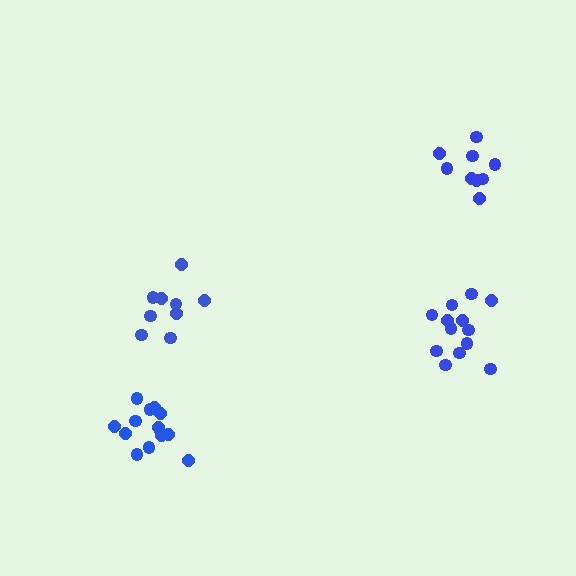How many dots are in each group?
Group 1: 14 dots, Group 2: 13 dots, Group 3: 9 dots, Group 4: 9 dots (45 total).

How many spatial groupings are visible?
There are 4 spatial groupings.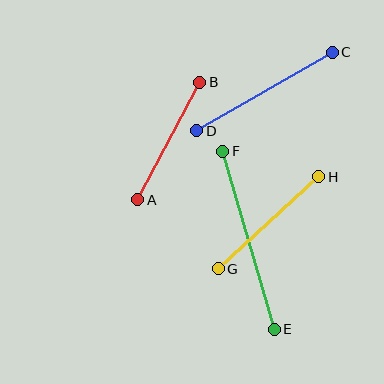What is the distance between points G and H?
The distance is approximately 136 pixels.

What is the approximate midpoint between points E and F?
The midpoint is at approximately (248, 240) pixels.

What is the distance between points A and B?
The distance is approximately 133 pixels.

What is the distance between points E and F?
The distance is approximately 185 pixels.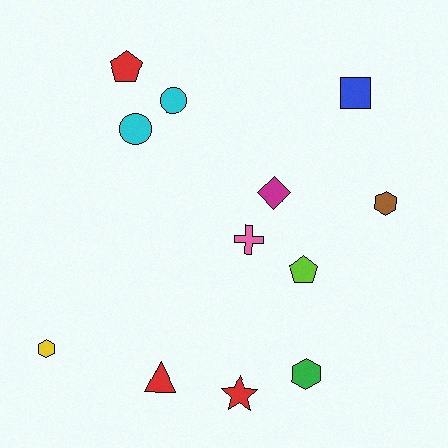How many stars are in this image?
There is 1 star.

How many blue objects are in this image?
There is 1 blue object.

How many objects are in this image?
There are 12 objects.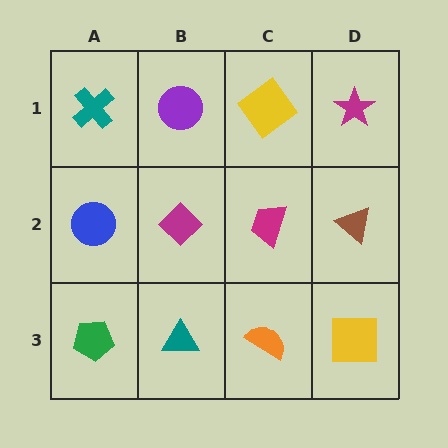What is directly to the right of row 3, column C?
A yellow square.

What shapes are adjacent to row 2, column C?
A yellow diamond (row 1, column C), an orange semicircle (row 3, column C), a magenta diamond (row 2, column B), a brown triangle (row 2, column D).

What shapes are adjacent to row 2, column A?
A teal cross (row 1, column A), a green pentagon (row 3, column A), a magenta diamond (row 2, column B).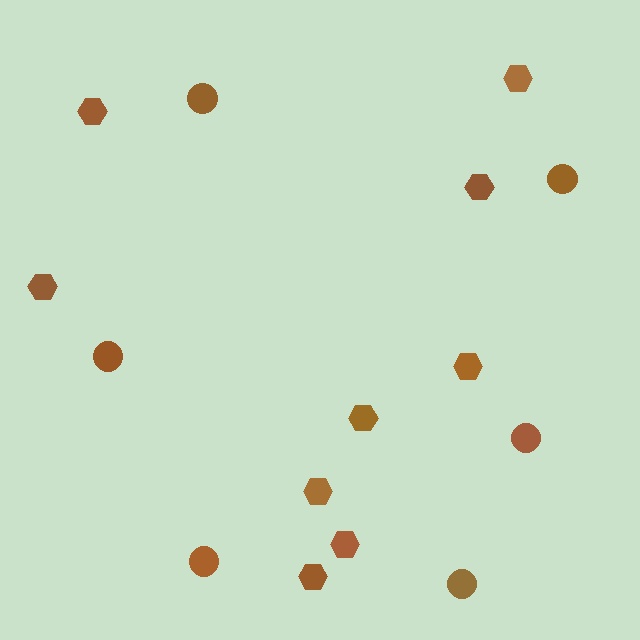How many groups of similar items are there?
There are 2 groups: one group of hexagons (9) and one group of circles (6).